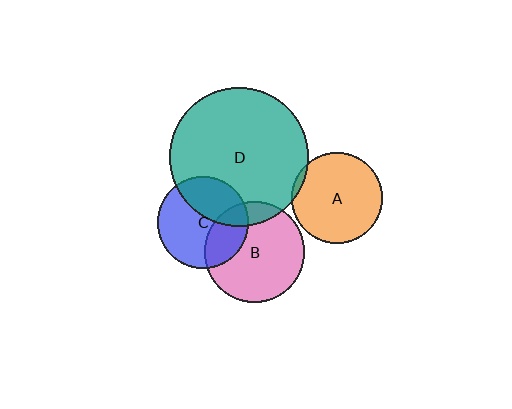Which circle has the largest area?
Circle D (teal).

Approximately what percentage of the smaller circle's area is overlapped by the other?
Approximately 5%.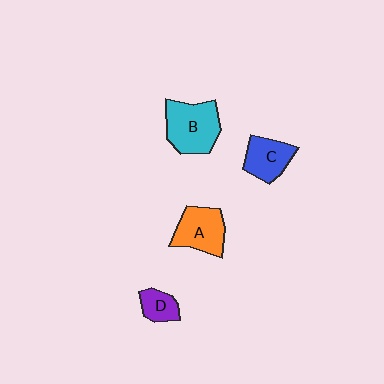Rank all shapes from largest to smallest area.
From largest to smallest: B (cyan), A (orange), C (blue), D (purple).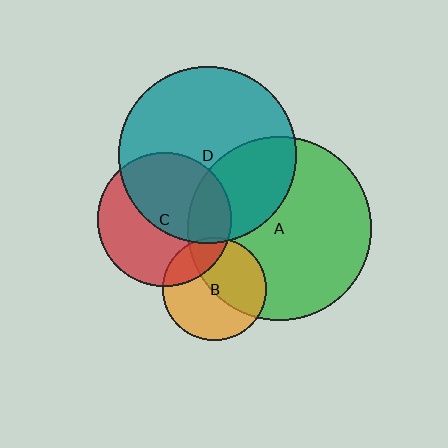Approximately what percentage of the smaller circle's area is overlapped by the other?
Approximately 50%.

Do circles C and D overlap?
Yes.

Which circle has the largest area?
Circle A (green).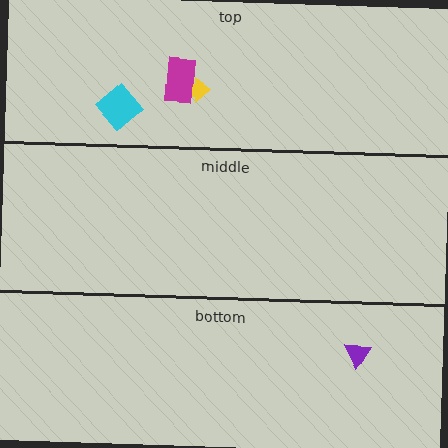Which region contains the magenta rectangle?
The top region.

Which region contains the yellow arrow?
The top region.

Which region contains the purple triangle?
The bottom region.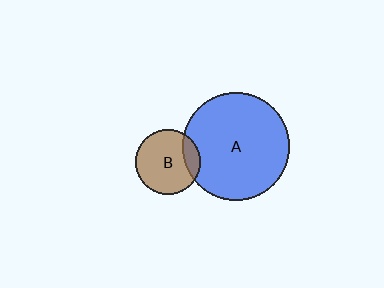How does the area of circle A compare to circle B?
Approximately 2.8 times.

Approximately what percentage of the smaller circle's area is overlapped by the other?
Approximately 15%.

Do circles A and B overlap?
Yes.